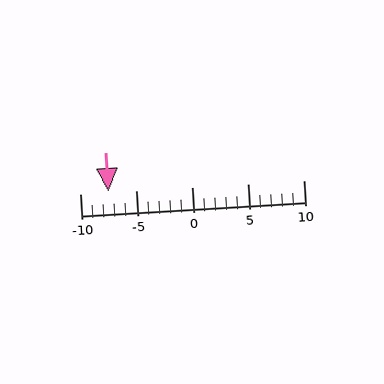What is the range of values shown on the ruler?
The ruler shows values from -10 to 10.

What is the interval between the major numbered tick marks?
The major tick marks are spaced 5 units apart.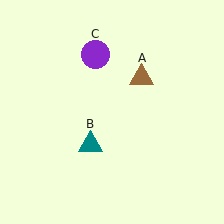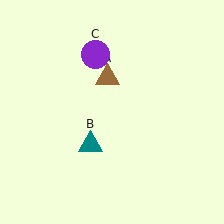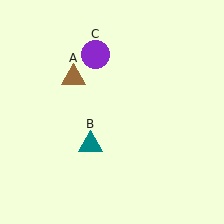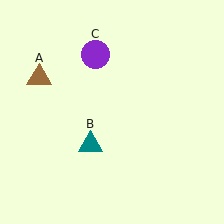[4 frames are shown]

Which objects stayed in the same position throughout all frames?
Teal triangle (object B) and purple circle (object C) remained stationary.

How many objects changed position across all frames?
1 object changed position: brown triangle (object A).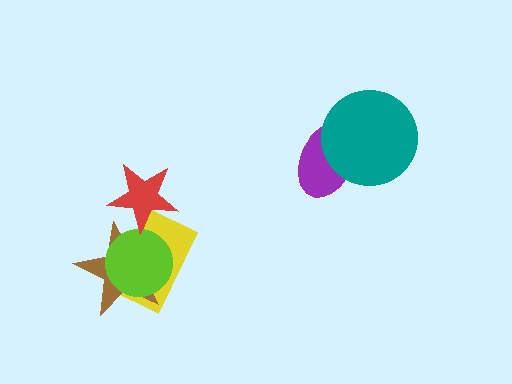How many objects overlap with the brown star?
3 objects overlap with the brown star.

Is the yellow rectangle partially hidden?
Yes, it is partially covered by another shape.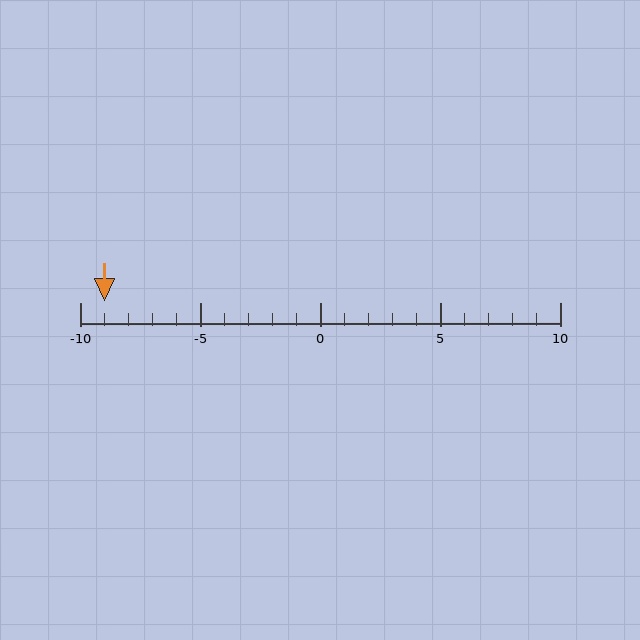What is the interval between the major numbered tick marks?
The major tick marks are spaced 5 units apart.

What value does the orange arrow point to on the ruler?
The orange arrow points to approximately -9.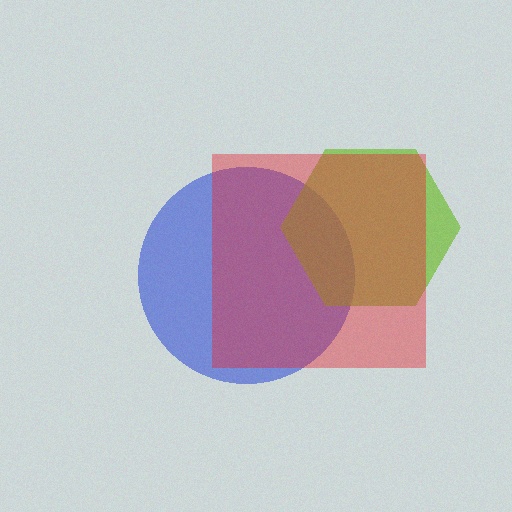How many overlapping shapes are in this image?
There are 3 overlapping shapes in the image.